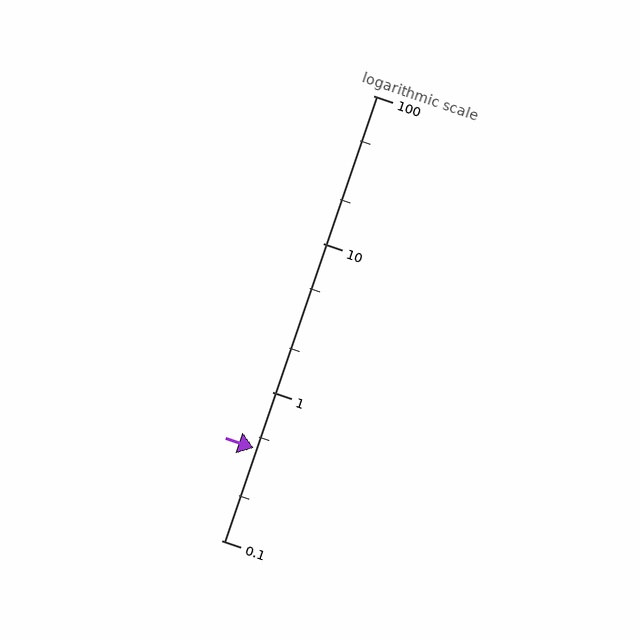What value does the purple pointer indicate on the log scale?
The pointer indicates approximately 0.42.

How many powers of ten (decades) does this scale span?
The scale spans 3 decades, from 0.1 to 100.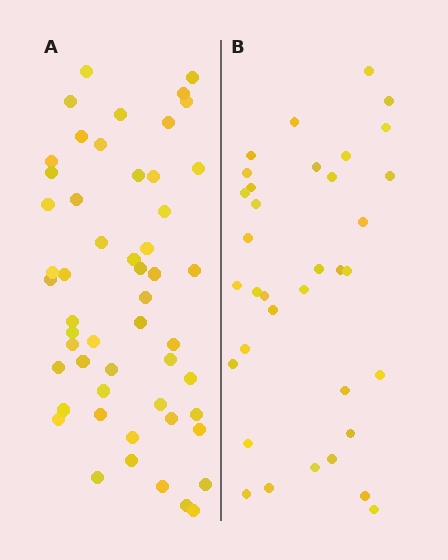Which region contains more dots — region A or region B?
Region A (the left region) has more dots.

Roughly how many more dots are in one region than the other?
Region A has approximately 20 more dots than region B.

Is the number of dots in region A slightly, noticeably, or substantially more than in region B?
Region A has substantially more. The ratio is roughly 1.5 to 1.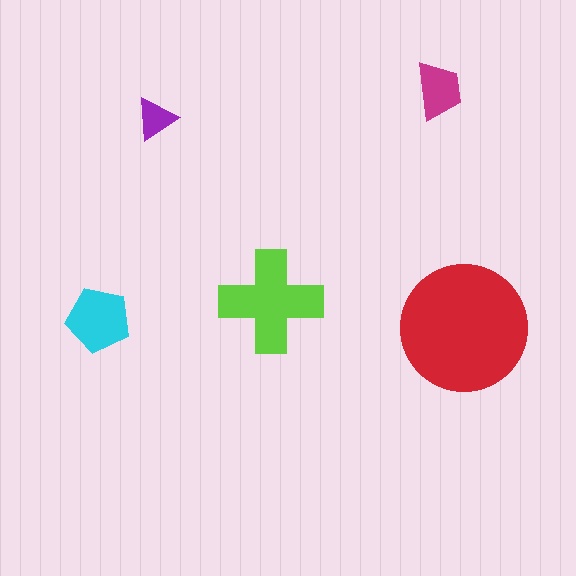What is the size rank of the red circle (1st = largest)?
1st.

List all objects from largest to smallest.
The red circle, the lime cross, the cyan pentagon, the magenta trapezoid, the purple triangle.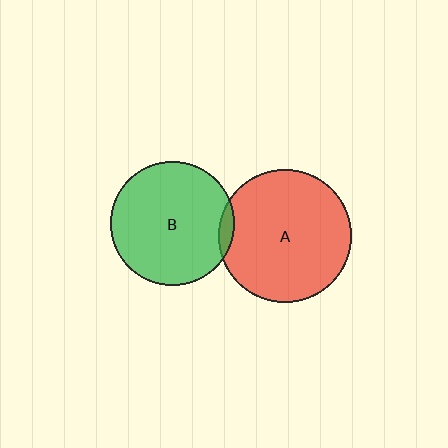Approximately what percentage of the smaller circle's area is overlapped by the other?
Approximately 5%.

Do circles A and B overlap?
Yes.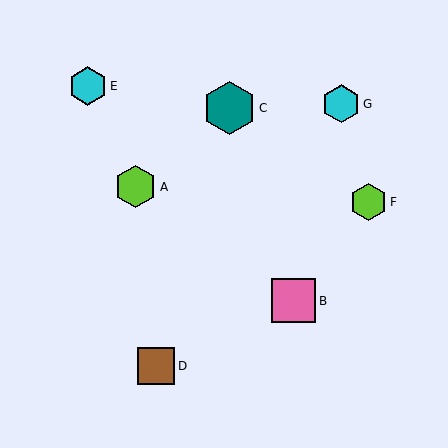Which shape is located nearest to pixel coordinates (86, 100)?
The cyan hexagon (labeled E) at (88, 86) is nearest to that location.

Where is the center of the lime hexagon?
The center of the lime hexagon is at (369, 202).